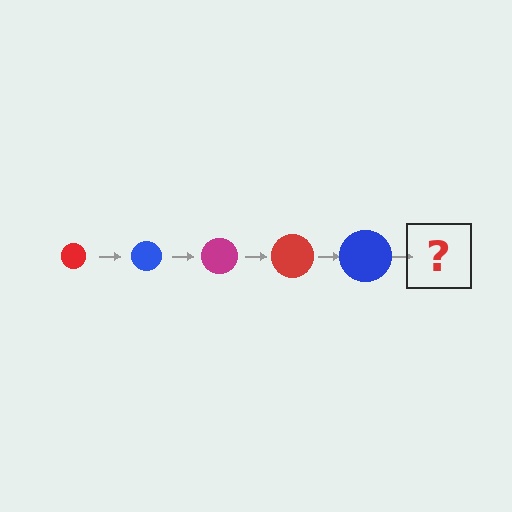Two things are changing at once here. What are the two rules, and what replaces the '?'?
The two rules are that the circle grows larger each step and the color cycles through red, blue, and magenta. The '?' should be a magenta circle, larger than the previous one.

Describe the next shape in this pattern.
It should be a magenta circle, larger than the previous one.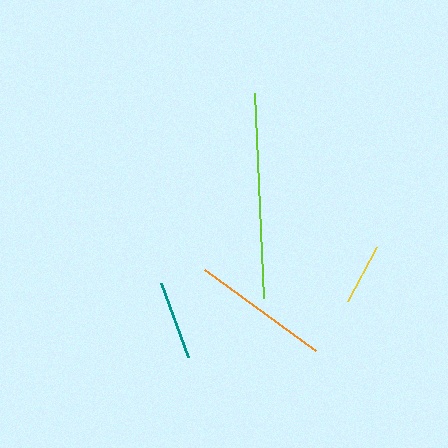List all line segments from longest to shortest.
From longest to shortest: lime, orange, teal, yellow.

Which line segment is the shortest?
The yellow line is the shortest at approximately 61 pixels.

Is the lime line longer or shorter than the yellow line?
The lime line is longer than the yellow line.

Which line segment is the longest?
The lime line is the longest at approximately 205 pixels.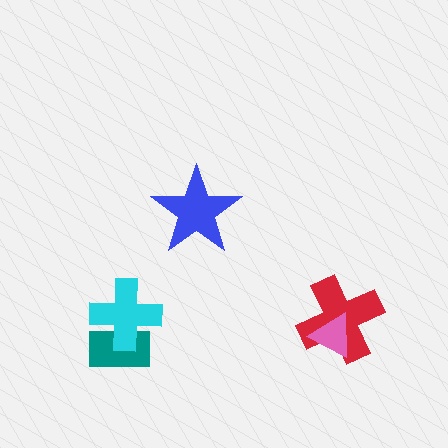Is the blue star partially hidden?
No, no other shape covers it.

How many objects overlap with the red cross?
1 object overlaps with the red cross.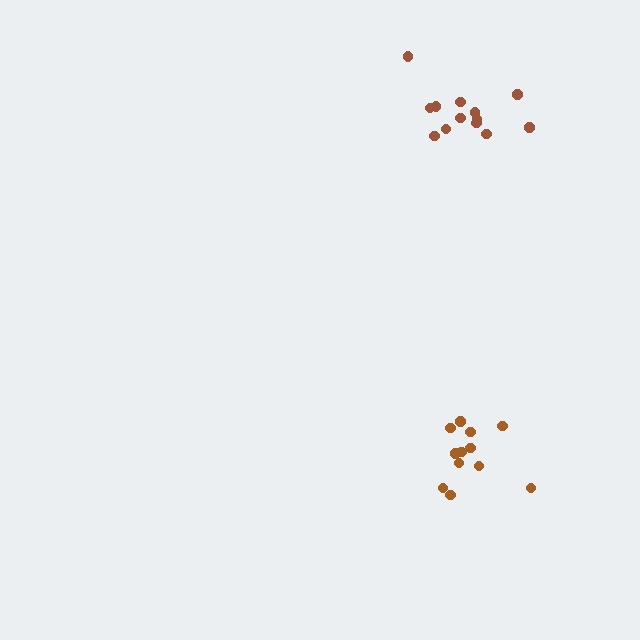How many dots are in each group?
Group 1: 13 dots, Group 2: 12 dots (25 total).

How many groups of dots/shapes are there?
There are 2 groups.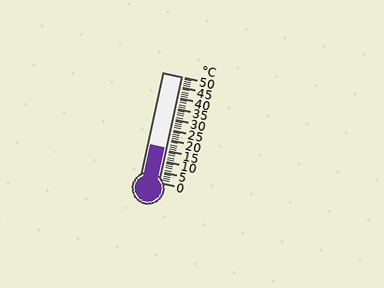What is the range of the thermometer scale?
The thermometer scale ranges from 0°C to 50°C.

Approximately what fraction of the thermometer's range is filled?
The thermometer is filled to approximately 30% of its range.